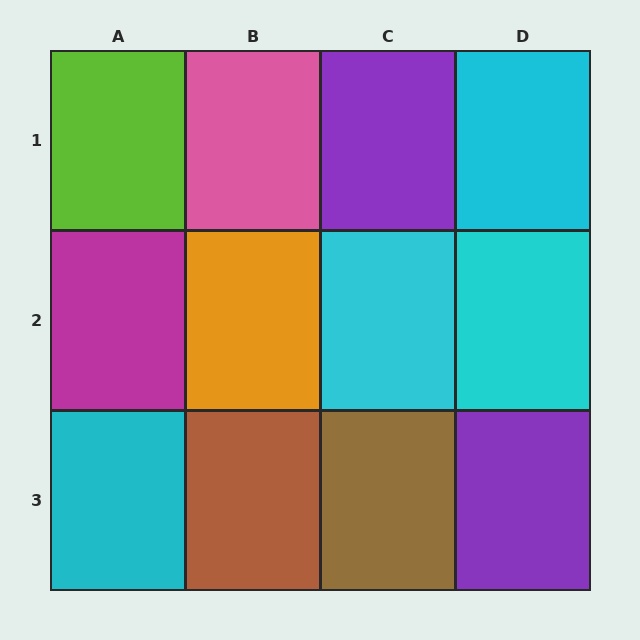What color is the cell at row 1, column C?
Purple.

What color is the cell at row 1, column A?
Lime.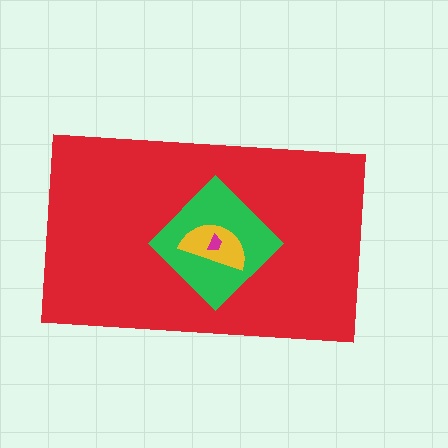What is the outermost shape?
The red rectangle.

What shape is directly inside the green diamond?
The yellow semicircle.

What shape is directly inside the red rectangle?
The green diamond.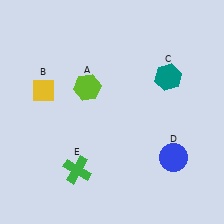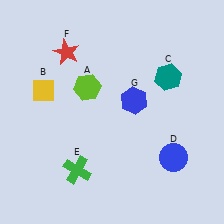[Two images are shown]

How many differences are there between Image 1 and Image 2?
There are 2 differences between the two images.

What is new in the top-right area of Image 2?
A blue hexagon (G) was added in the top-right area of Image 2.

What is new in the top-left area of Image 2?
A red star (F) was added in the top-left area of Image 2.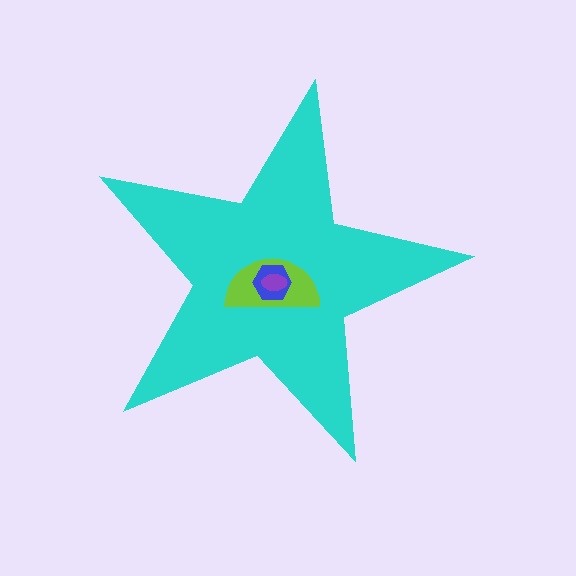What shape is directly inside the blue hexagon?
The purple ellipse.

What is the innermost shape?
The purple ellipse.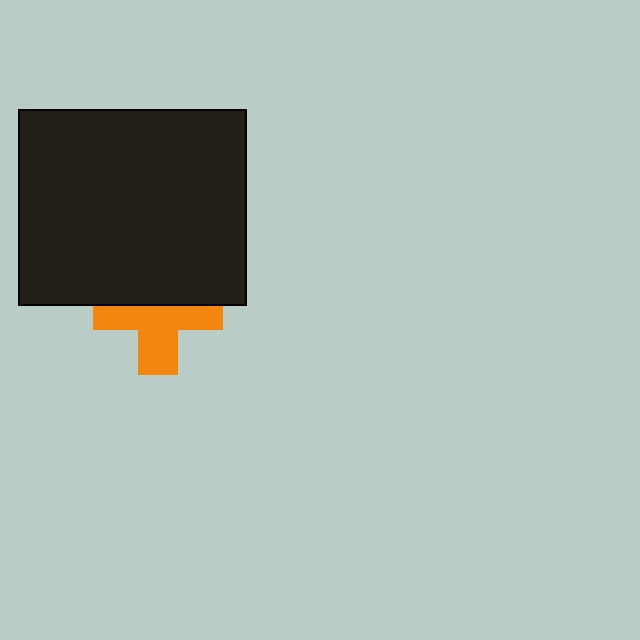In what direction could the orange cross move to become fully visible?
The orange cross could move down. That would shift it out from behind the black rectangle entirely.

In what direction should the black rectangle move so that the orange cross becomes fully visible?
The black rectangle should move up. That is the shortest direction to clear the overlap and leave the orange cross fully visible.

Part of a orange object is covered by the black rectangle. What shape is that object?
It is a cross.